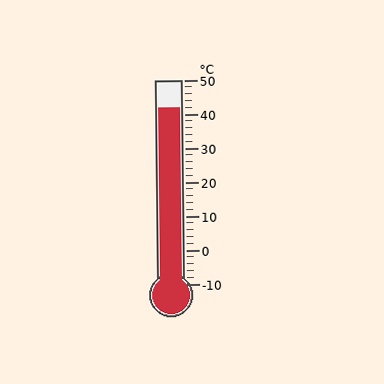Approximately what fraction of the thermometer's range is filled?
The thermometer is filled to approximately 85% of its range.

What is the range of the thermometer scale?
The thermometer scale ranges from -10°C to 50°C.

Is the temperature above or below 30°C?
The temperature is above 30°C.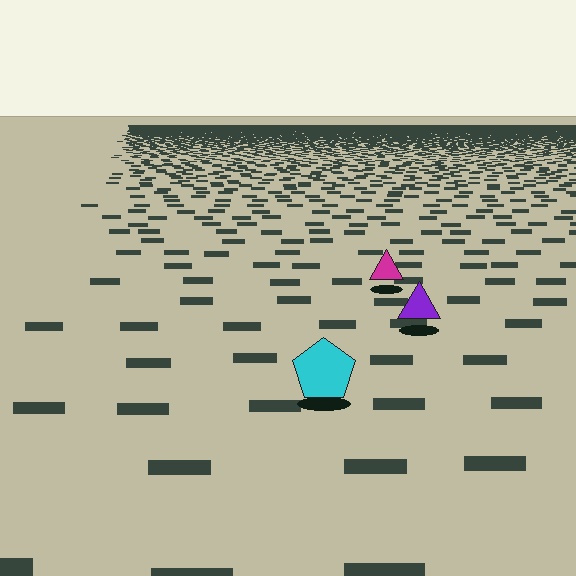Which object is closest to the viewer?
The cyan pentagon is closest. The texture marks near it are larger and more spread out.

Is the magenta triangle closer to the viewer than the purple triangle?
No. The purple triangle is closer — you can tell from the texture gradient: the ground texture is coarser near it.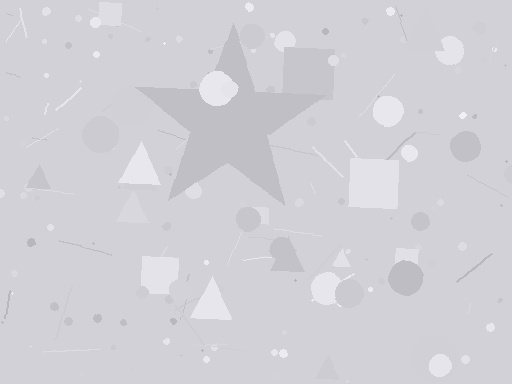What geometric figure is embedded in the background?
A star is embedded in the background.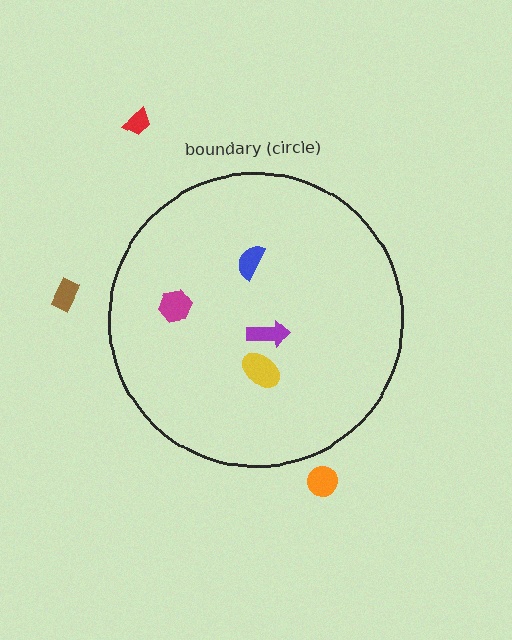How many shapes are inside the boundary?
4 inside, 3 outside.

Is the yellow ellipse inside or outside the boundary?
Inside.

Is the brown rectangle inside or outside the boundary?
Outside.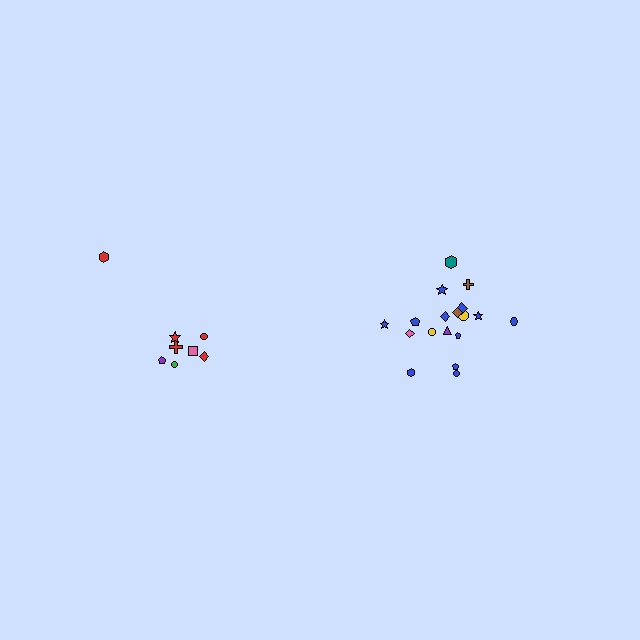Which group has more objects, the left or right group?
The right group.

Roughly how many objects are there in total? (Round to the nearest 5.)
Roughly 25 objects in total.